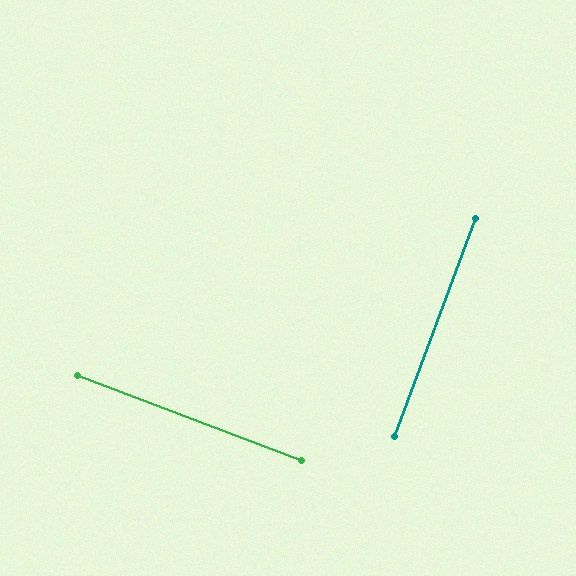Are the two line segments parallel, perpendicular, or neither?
Perpendicular — they meet at approximately 90°.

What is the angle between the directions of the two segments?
Approximately 90 degrees.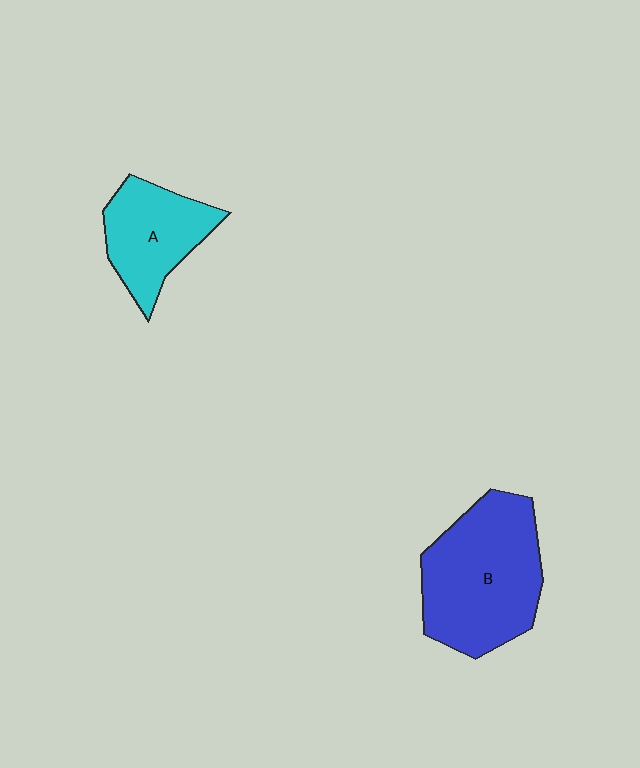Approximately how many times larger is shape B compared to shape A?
Approximately 1.7 times.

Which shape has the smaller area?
Shape A (cyan).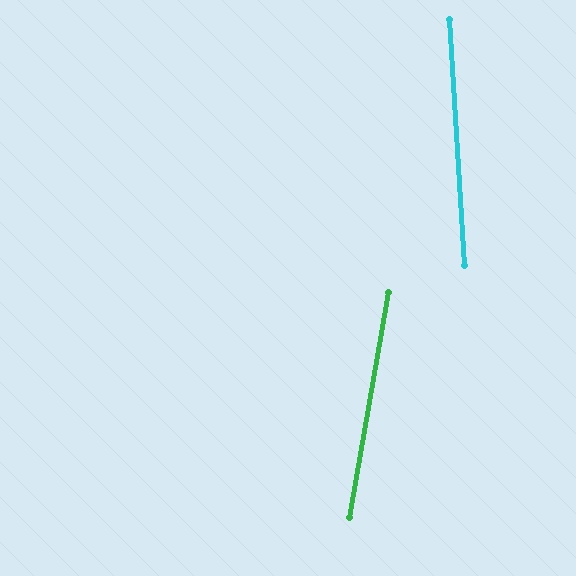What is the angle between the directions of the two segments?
Approximately 13 degrees.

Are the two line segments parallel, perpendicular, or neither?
Neither parallel nor perpendicular — they differ by about 13°.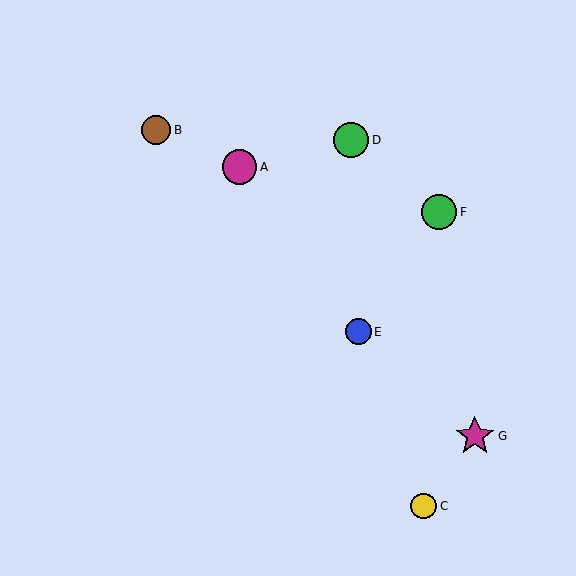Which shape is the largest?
The magenta star (labeled G) is the largest.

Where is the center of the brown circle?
The center of the brown circle is at (156, 130).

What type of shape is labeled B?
Shape B is a brown circle.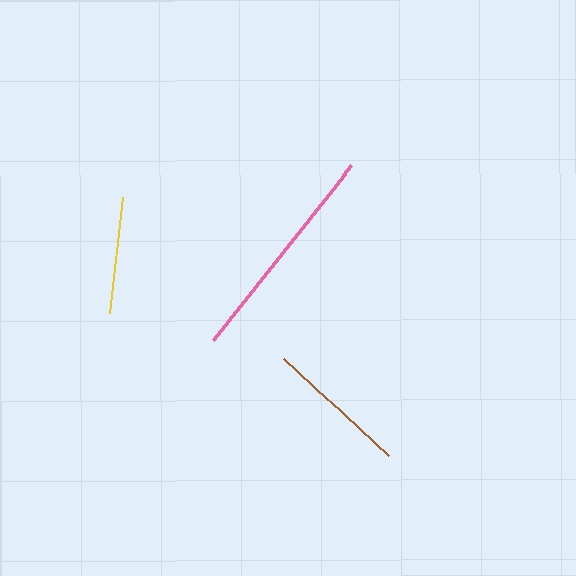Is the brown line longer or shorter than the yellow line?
The brown line is longer than the yellow line.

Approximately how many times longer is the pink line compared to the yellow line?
The pink line is approximately 1.9 times the length of the yellow line.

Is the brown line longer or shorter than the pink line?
The pink line is longer than the brown line.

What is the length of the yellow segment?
The yellow segment is approximately 117 pixels long.